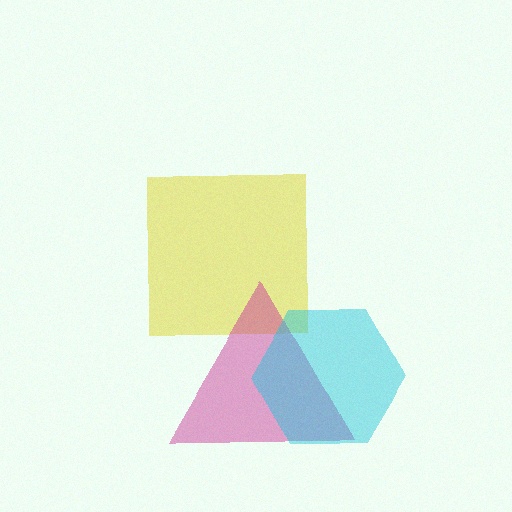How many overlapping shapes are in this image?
There are 3 overlapping shapes in the image.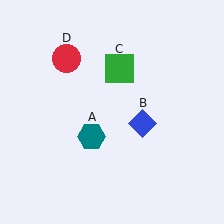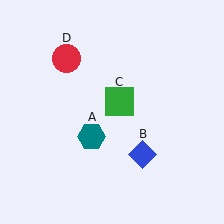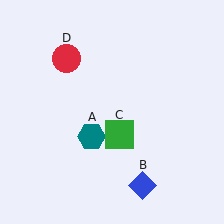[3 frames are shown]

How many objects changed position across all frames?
2 objects changed position: blue diamond (object B), green square (object C).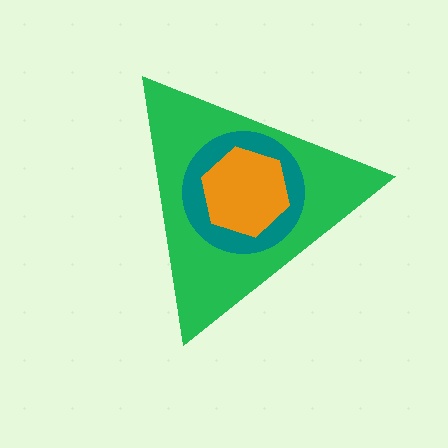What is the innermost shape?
The orange hexagon.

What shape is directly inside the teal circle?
The orange hexagon.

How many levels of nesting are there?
3.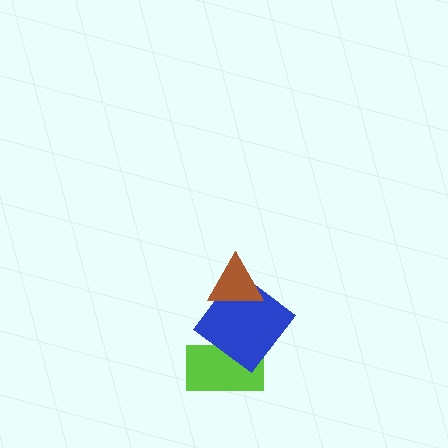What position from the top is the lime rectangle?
The lime rectangle is 3rd from the top.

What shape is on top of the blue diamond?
The brown triangle is on top of the blue diamond.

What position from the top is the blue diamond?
The blue diamond is 2nd from the top.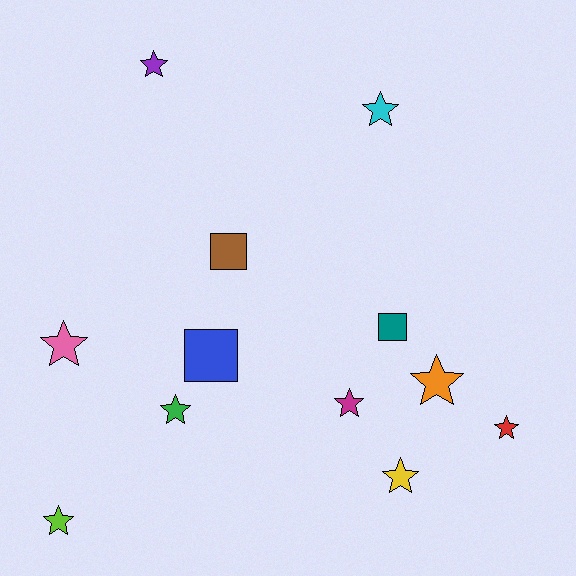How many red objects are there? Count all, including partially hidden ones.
There is 1 red object.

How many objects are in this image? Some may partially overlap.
There are 12 objects.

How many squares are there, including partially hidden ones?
There are 3 squares.